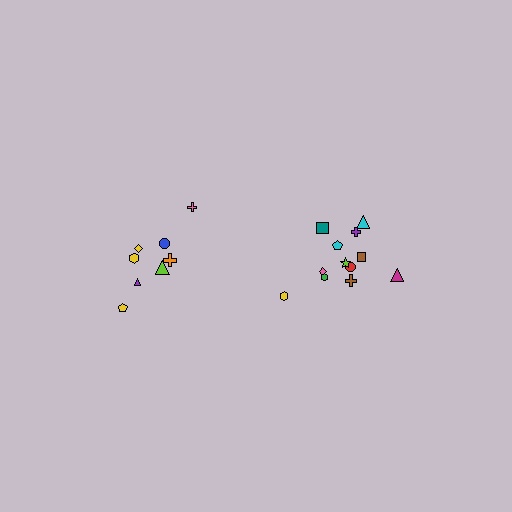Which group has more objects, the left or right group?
The right group.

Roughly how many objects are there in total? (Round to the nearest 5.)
Roughly 20 objects in total.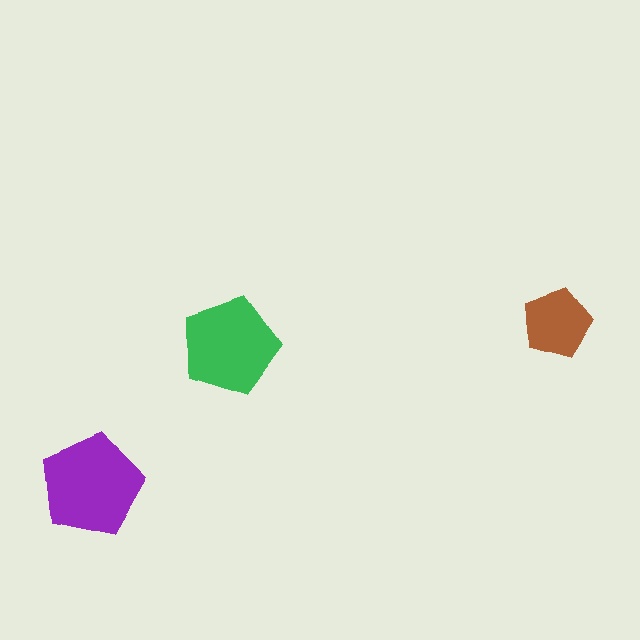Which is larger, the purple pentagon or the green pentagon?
The purple one.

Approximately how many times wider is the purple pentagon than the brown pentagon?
About 1.5 times wider.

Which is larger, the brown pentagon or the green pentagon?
The green one.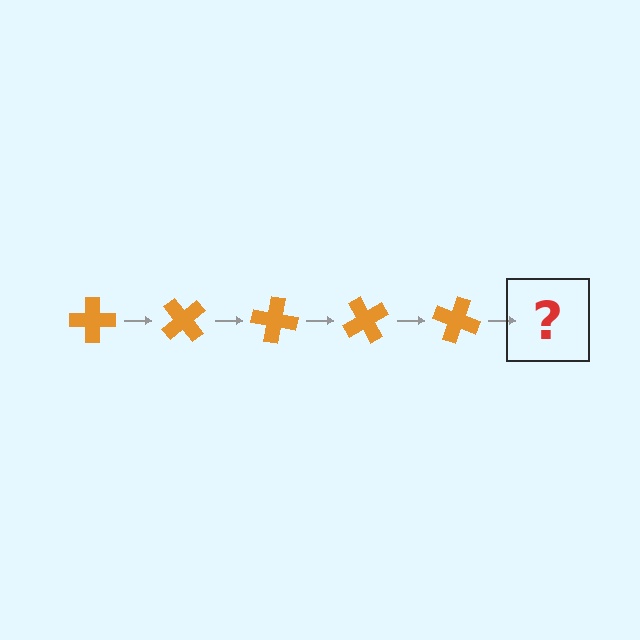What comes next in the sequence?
The next element should be an orange cross rotated 250 degrees.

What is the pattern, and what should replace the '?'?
The pattern is that the cross rotates 50 degrees each step. The '?' should be an orange cross rotated 250 degrees.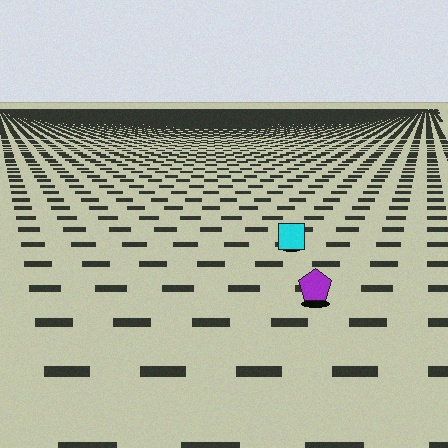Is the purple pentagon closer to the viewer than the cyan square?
Yes. The purple pentagon is closer — you can tell from the texture gradient: the ground texture is coarser near it.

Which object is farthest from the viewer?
The cyan square is farthest from the viewer. It appears smaller and the ground texture around it is denser.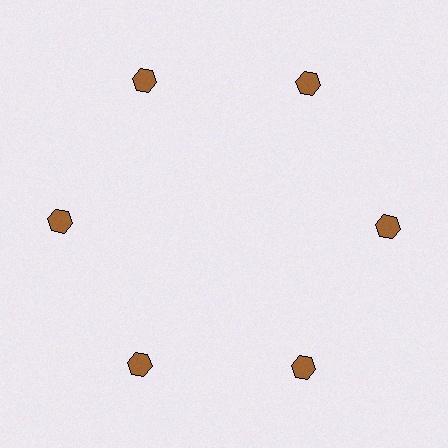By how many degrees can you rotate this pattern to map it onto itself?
The pattern maps onto itself every 60 degrees of rotation.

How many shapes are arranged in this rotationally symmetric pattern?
There are 6 shapes, arranged in 6 groups of 1.